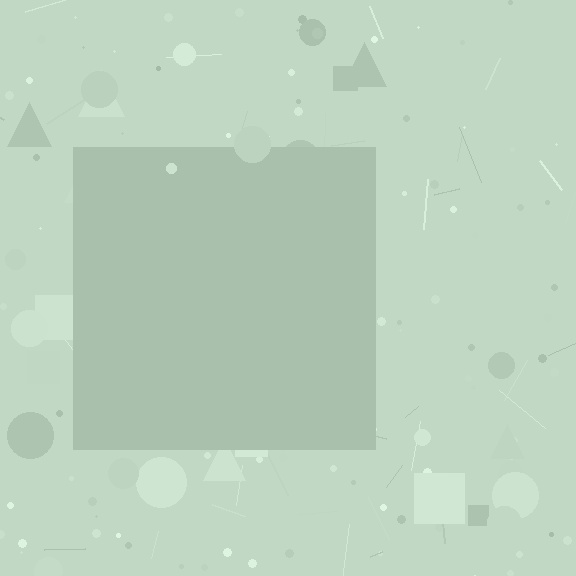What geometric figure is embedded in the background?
A square is embedded in the background.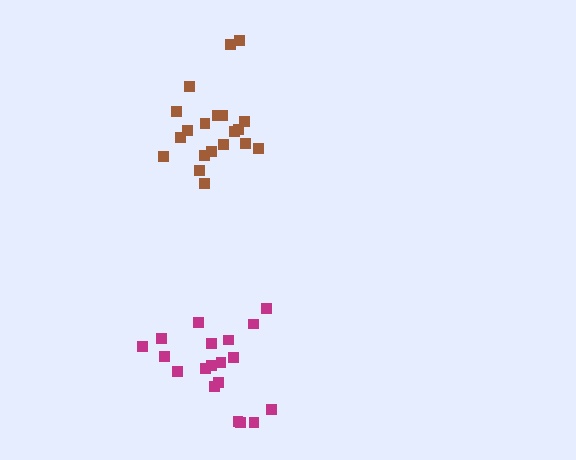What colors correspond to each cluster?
The clusters are colored: magenta, brown.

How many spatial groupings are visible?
There are 2 spatial groupings.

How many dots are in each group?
Group 1: 19 dots, Group 2: 20 dots (39 total).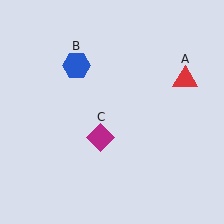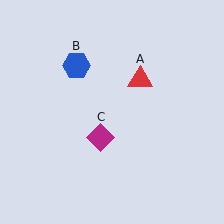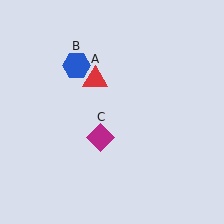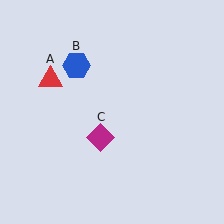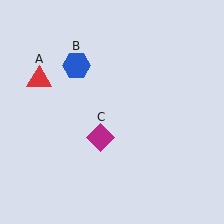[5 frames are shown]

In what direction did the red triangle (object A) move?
The red triangle (object A) moved left.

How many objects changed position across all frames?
1 object changed position: red triangle (object A).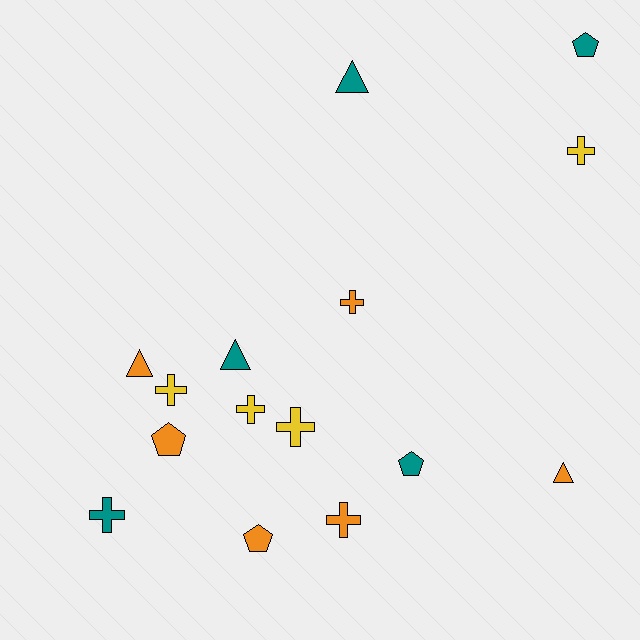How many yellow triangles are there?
There are no yellow triangles.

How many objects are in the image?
There are 15 objects.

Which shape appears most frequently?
Cross, with 7 objects.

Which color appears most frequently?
Orange, with 6 objects.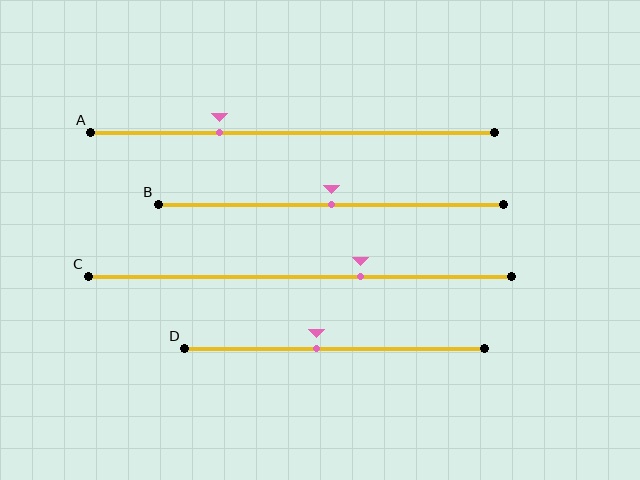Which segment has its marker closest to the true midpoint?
Segment B has its marker closest to the true midpoint.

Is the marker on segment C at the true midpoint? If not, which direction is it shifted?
No, the marker on segment C is shifted to the right by about 14% of the segment length.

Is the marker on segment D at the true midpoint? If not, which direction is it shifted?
No, the marker on segment D is shifted to the left by about 6% of the segment length.